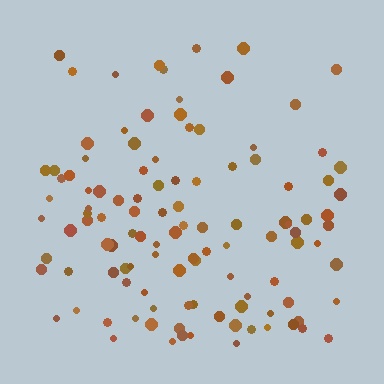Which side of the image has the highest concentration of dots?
The bottom.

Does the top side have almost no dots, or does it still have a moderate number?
Still a moderate number, just noticeably fewer than the bottom.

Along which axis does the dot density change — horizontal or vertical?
Vertical.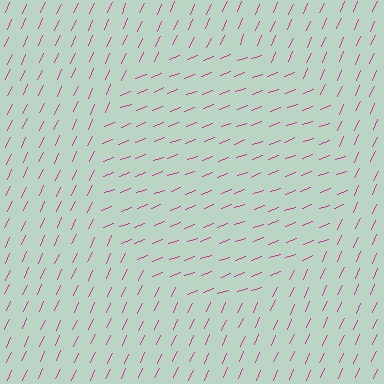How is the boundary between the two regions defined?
The boundary is defined purely by a change in line orientation (approximately 45 degrees difference). All lines are the same color and thickness.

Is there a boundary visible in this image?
Yes, there is a texture boundary formed by a change in line orientation.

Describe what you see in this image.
The image is filled with small magenta line segments. A circle region in the image has lines oriented differently from the surrounding lines, creating a visible texture boundary.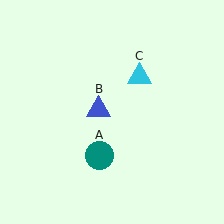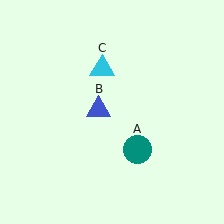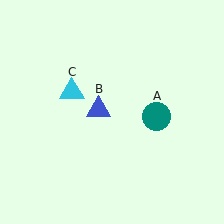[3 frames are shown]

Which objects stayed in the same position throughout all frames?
Blue triangle (object B) remained stationary.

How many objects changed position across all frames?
2 objects changed position: teal circle (object A), cyan triangle (object C).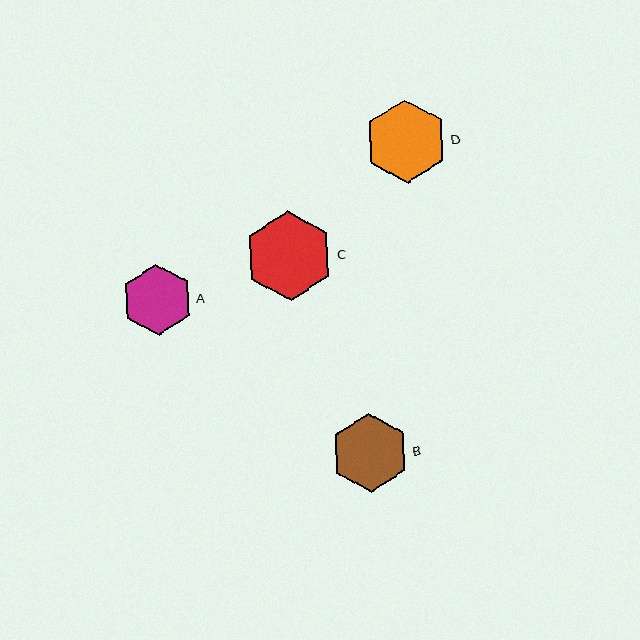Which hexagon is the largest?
Hexagon C is the largest with a size of approximately 90 pixels.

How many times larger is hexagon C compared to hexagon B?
Hexagon C is approximately 1.1 times the size of hexagon B.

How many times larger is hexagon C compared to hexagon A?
Hexagon C is approximately 1.3 times the size of hexagon A.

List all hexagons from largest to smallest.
From largest to smallest: C, D, B, A.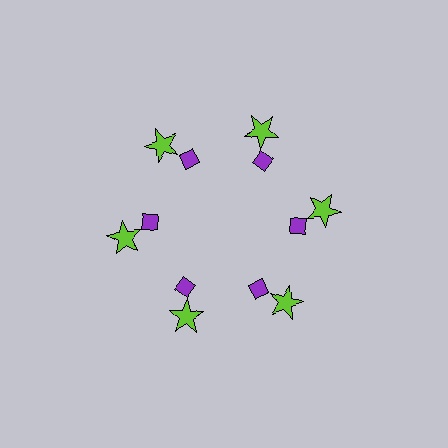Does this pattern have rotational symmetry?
Yes, this pattern has 6-fold rotational symmetry. It looks the same after rotating 60 degrees around the center.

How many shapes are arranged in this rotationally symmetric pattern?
There are 12 shapes, arranged in 6 groups of 2.